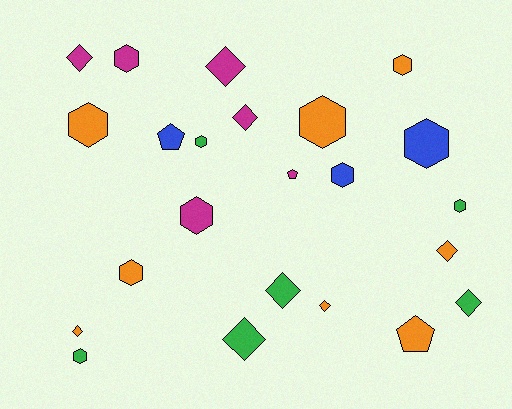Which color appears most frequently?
Orange, with 8 objects.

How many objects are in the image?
There are 23 objects.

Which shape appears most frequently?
Hexagon, with 11 objects.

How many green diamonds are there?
There are 3 green diamonds.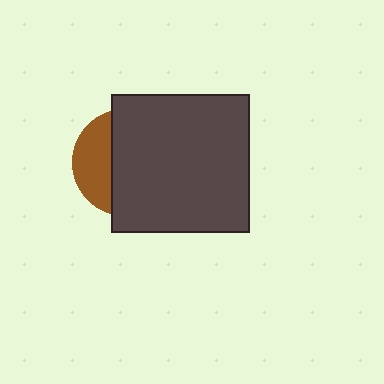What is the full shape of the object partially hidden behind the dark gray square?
The partially hidden object is a brown circle.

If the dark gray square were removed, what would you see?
You would see the complete brown circle.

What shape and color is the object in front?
The object in front is a dark gray square.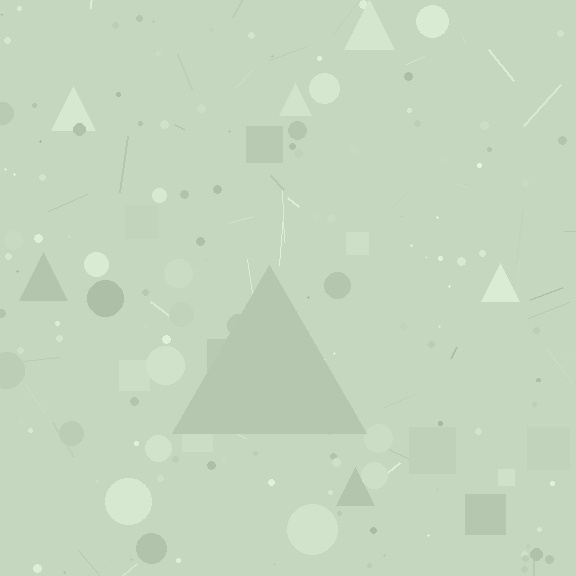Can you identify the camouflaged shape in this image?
The camouflaged shape is a triangle.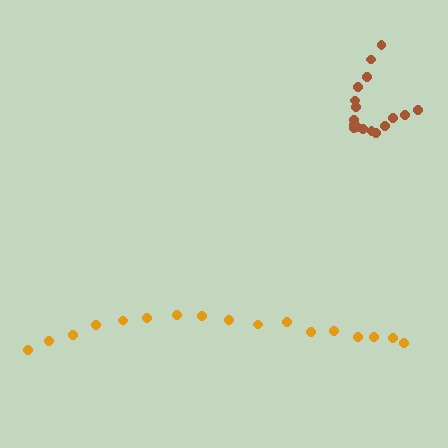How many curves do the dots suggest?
There are 2 distinct paths.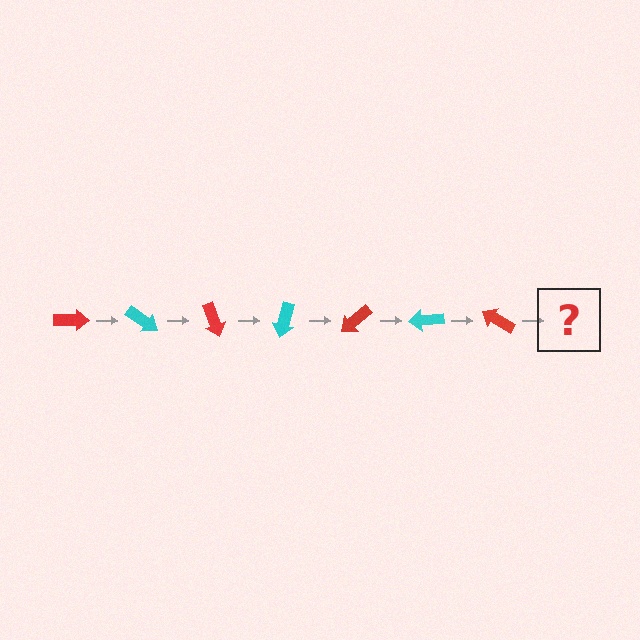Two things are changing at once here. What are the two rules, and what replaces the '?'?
The two rules are that it rotates 35 degrees each step and the color cycles through red and cyan. The '?' should be a cyan arrow, rotated 245 degrees from the start.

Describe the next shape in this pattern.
It should be a cyan arrow, rotated 245 degrees from the start.